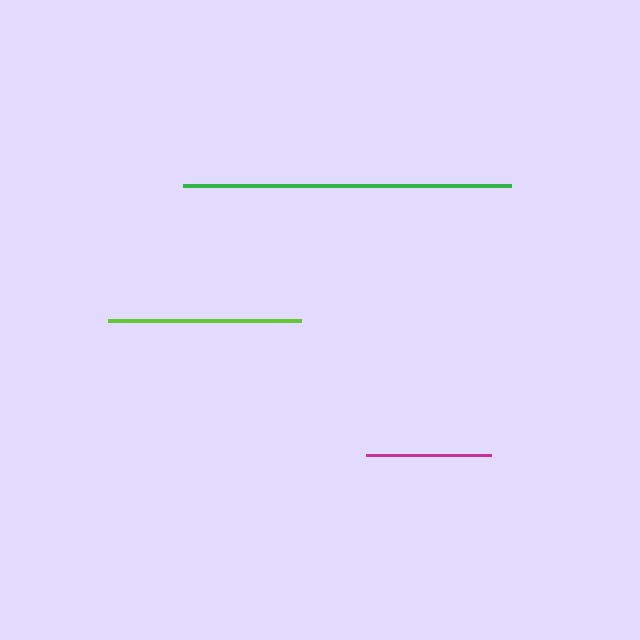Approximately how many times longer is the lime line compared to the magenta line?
The lime line is approximately 1.5 times the length of the magenta line.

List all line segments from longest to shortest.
From longest to shortest: green, lime, magenta.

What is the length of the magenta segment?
The magenta segment is approximately 125 pixels long.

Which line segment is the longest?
The green line is the longest at approximately 328 pixels.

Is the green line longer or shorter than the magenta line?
The green line is longer than the magenta line.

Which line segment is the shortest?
The magenta line is the shortest at approximately 125 pixels.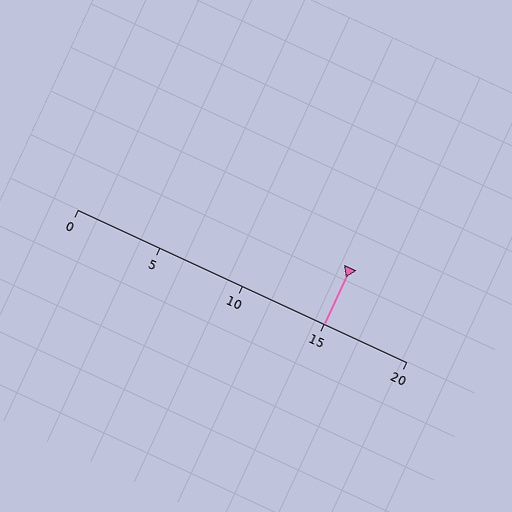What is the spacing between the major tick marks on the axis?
The major ticks are spaced 5 apart.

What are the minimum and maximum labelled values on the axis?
The axis runs from 0 to 20.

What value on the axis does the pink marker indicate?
The marker indicates approximately 15.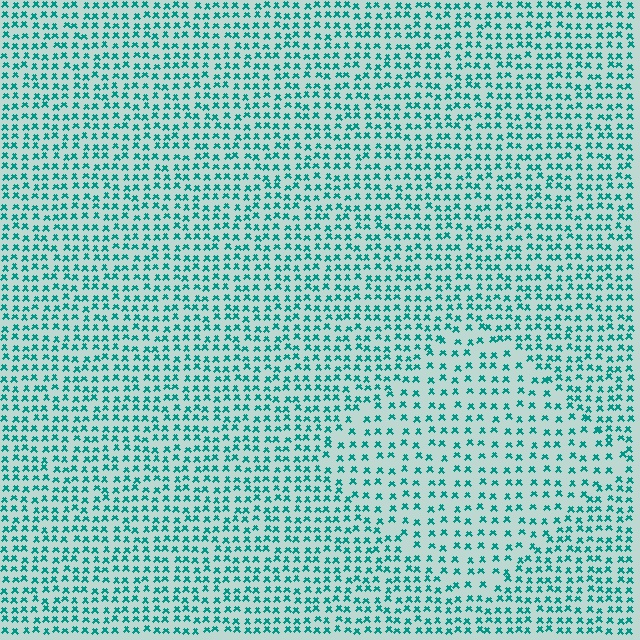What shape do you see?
I see a diamond.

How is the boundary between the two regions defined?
The boundary is defined by a change in element density (approximately 1.6x ratio). All elements are the same color, size, and shape.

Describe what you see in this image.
The image contains small teal elements arranged at two different densities. A diamond-shaped region is visible where the elements are less densely packed than the surrounding area.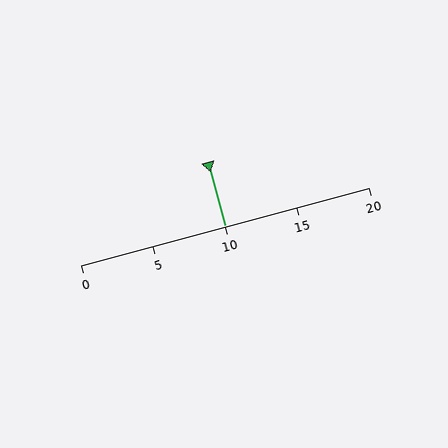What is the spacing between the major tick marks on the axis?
The major ticks are spaced 5 apart.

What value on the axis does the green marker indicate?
The marker indicates approximately 10.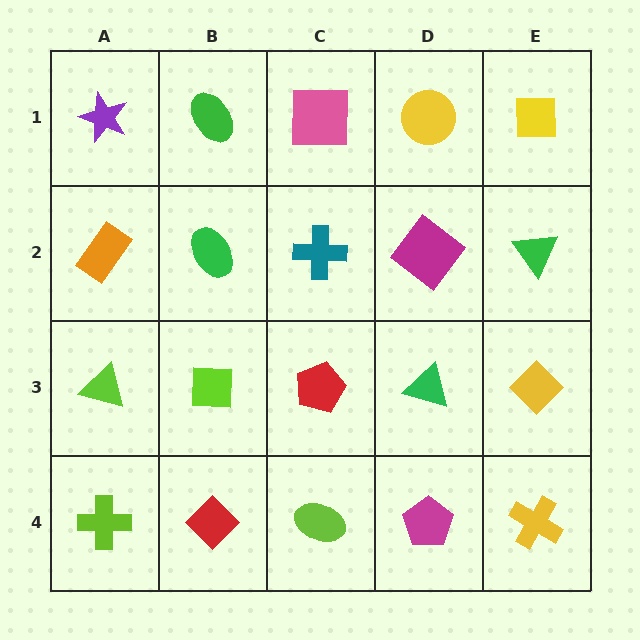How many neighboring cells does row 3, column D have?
4.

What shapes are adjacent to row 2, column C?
A pink square (row 1, column C), a red pentagon (row 3, column C), a green ellipse (row 2, column B), a magenta diamond (row 2, column D).